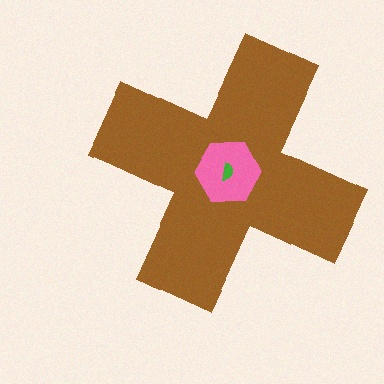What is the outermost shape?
The brown cross.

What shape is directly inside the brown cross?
The pink hexagon.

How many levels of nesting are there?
3.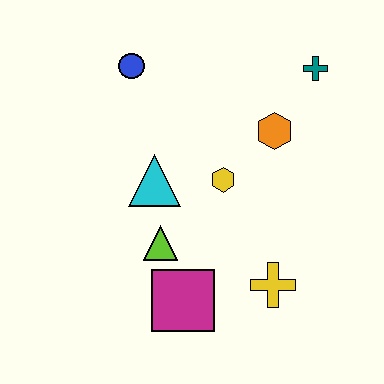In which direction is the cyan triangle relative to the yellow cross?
The cyan triangle is to the left of the yellow cross.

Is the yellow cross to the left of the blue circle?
No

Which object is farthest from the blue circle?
The yellow cross is farthest from the blue circle.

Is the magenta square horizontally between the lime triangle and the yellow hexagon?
Yes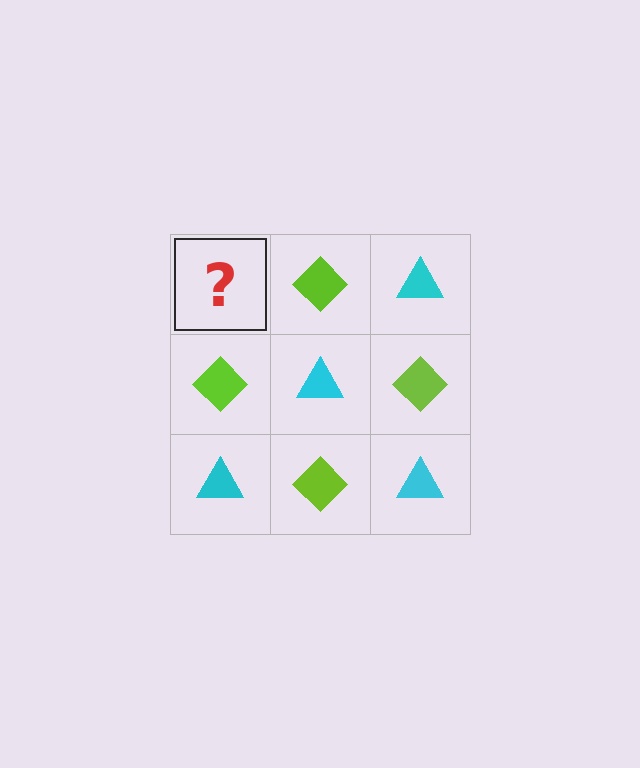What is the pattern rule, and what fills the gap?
The rule is that it alternates cyan triangle and lime diamond in a checkerboard pattern. The gap should be filled with a cyan triangle.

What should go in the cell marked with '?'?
The missing cell should contain a cyan triangle.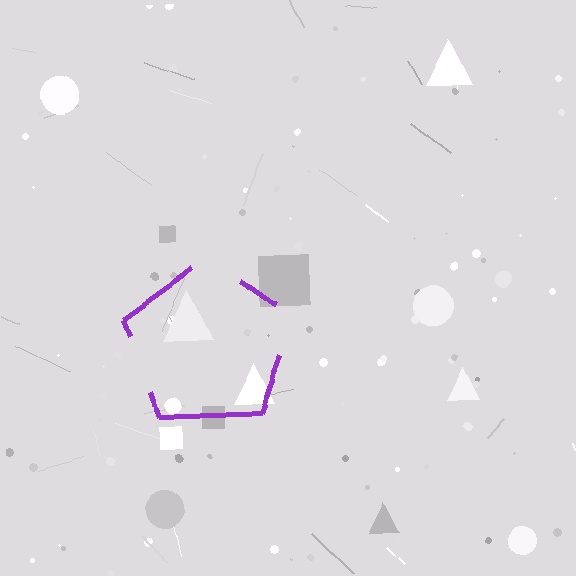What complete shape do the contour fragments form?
The contour fragments form a pentagon.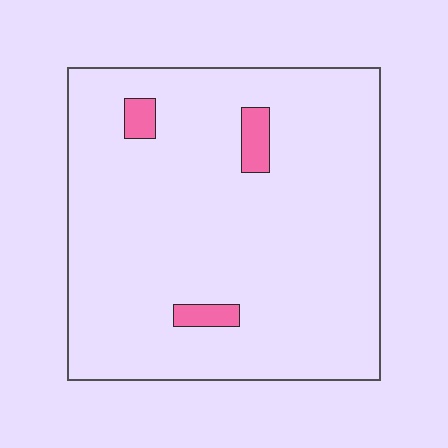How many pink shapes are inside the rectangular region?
3.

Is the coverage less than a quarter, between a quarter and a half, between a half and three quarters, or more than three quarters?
Less than a quarter.